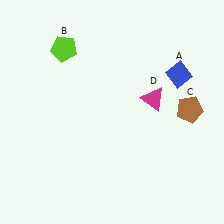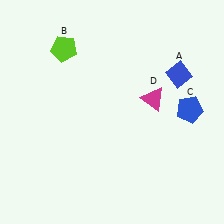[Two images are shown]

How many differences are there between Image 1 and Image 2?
There is 1 difference between the two images.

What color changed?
The pentagon (C) changed from brown in Image 1 to blue in Image 2.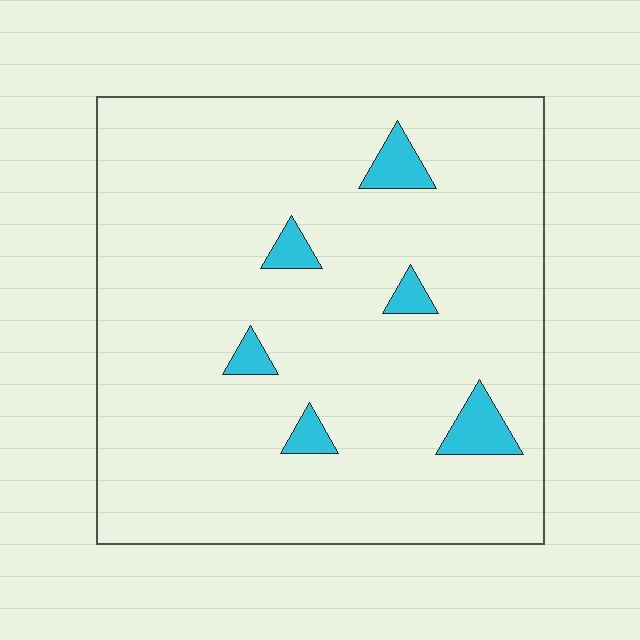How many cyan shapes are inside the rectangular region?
6.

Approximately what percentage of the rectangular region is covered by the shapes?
Approximately 5%.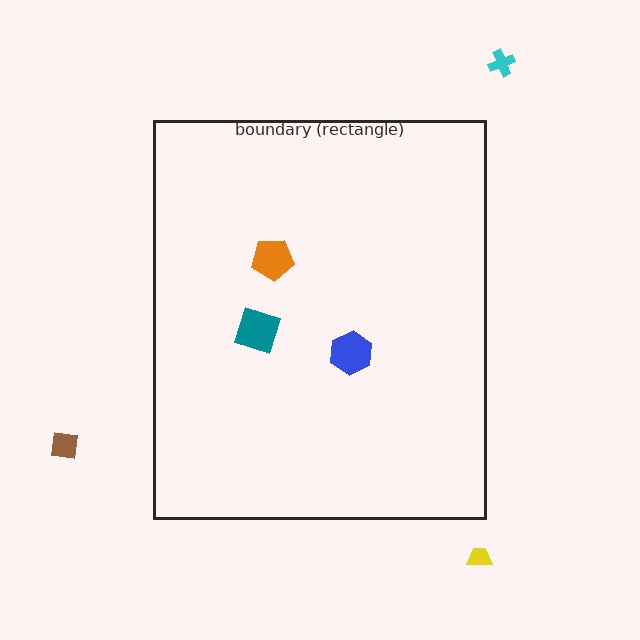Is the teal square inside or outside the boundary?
Inside.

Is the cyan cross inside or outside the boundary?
Outside.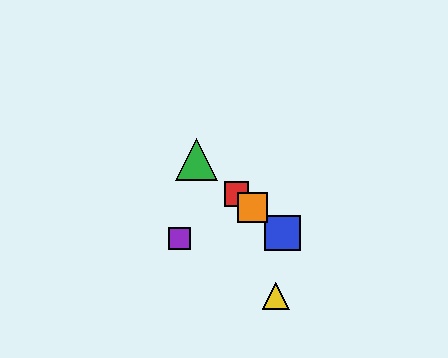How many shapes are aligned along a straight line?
4 shapes (the red square, the blue square, the green triangle, the orange square) are aligned along a straight line.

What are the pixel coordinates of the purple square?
The purple square is at (180, 238).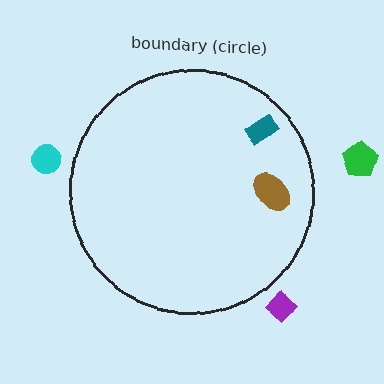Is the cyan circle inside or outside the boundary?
Outside.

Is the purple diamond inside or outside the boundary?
Outside.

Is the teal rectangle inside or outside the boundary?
Inside.